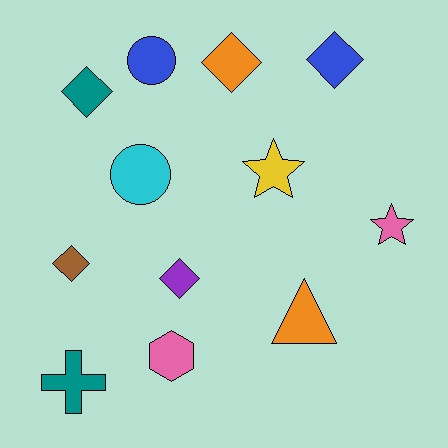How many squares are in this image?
There are no squares.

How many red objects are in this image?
There are no red objects.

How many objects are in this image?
There are 12 objects.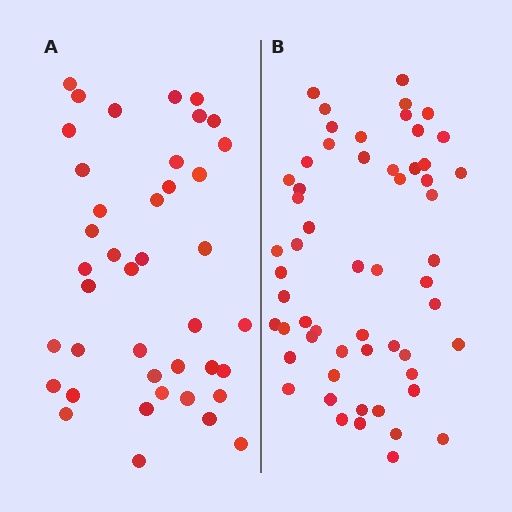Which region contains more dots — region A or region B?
Region B (the right region) has more dots.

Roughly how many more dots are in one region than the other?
Region B has approximately 15 more dots than region A.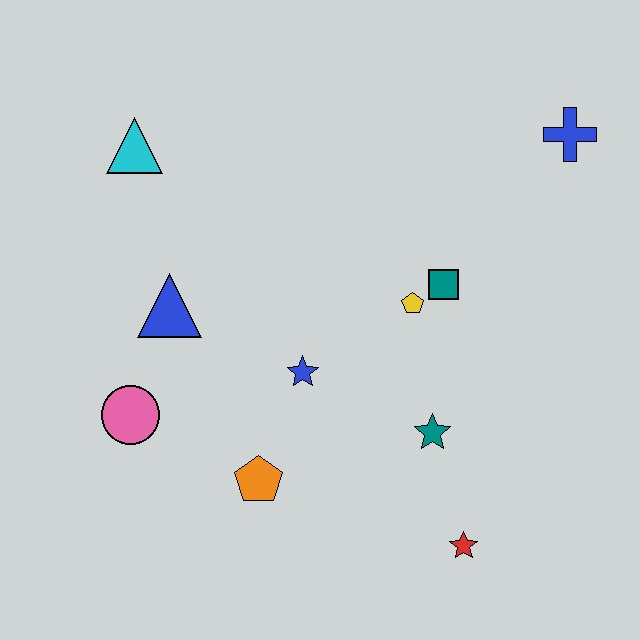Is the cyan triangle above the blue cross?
No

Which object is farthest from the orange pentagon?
The blue cross is farthest from the orange pentagon.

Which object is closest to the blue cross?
The teal square is closest to the blue cross.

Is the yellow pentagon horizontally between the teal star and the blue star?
Yes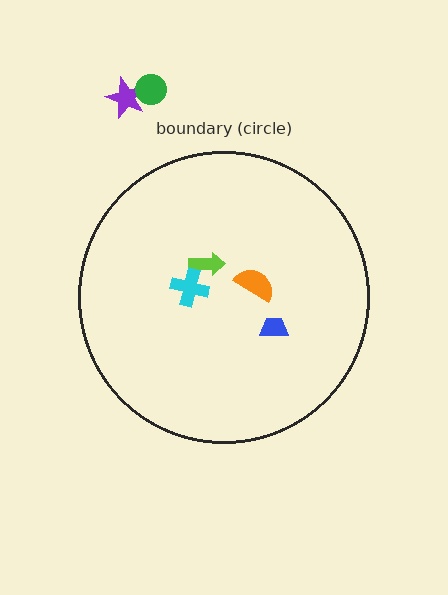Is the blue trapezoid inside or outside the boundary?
Inside.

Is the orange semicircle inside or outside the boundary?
Inside.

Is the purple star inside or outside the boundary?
Outside.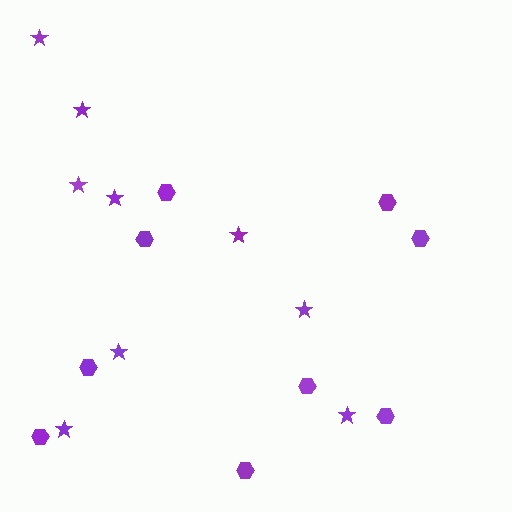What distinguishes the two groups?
There are 2 groups: one group of hexagons (9) and one group of stars (9).